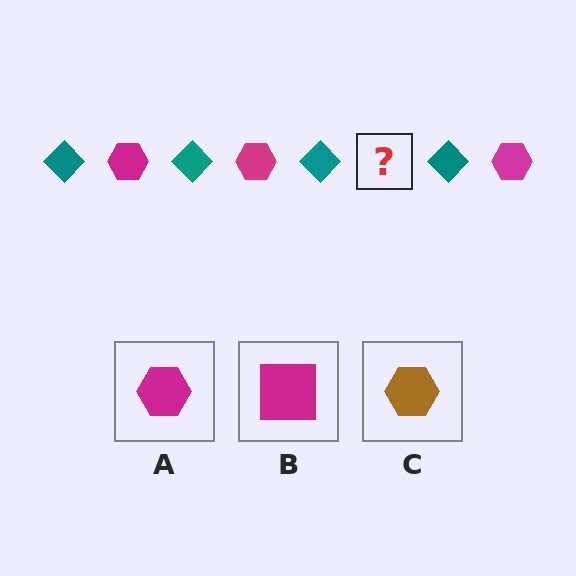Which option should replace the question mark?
Option A.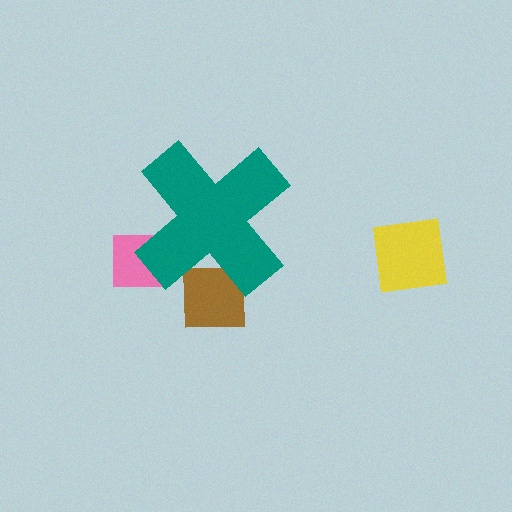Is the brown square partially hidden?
Yes, the brown square is partially hidden behind the teal cross.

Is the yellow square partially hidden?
No, the yellow square is fully visible.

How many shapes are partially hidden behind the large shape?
2 shapes are partially hidden.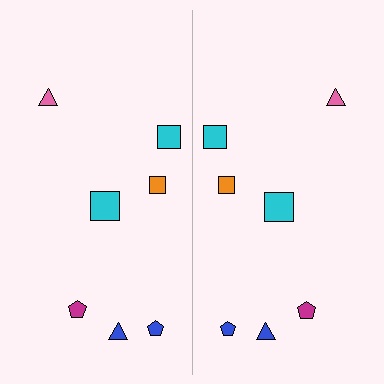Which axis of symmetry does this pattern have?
The pattern has a vertical axis of symmetry running through the center of the image.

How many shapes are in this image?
There are 14 shapes in this image.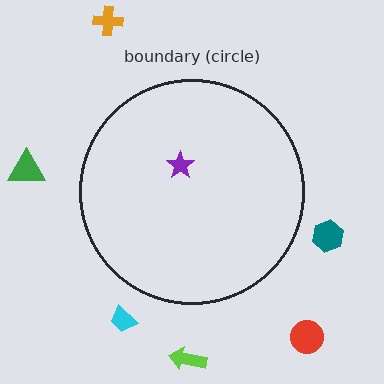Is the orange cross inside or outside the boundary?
Outside.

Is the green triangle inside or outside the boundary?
Outside.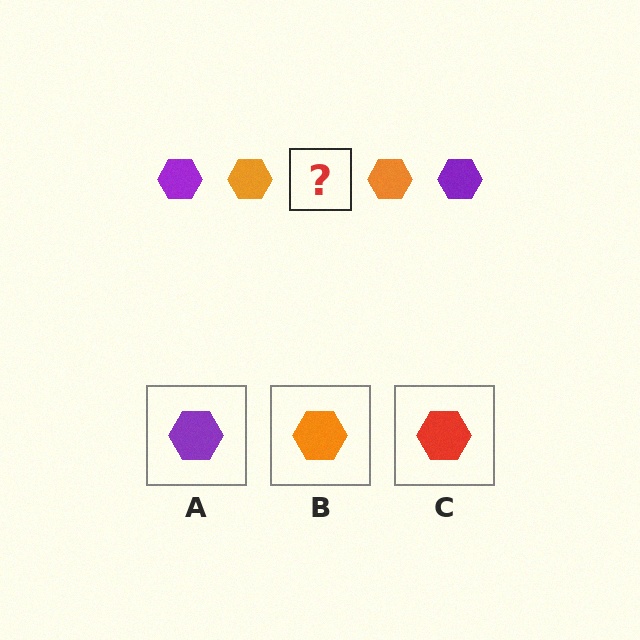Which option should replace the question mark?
Option A.